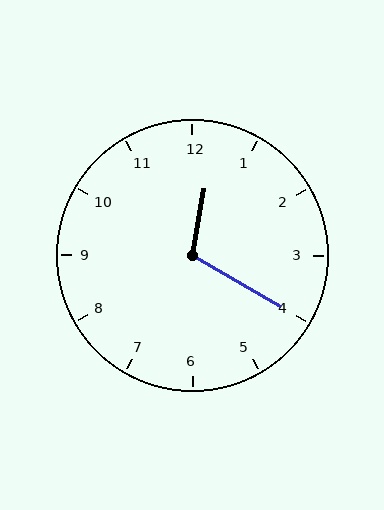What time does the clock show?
12:20.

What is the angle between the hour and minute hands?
Approximately 110 degrees.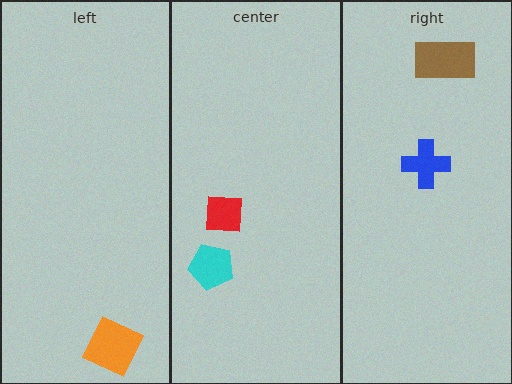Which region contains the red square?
The center region.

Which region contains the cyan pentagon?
The center region.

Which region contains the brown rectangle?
The right region.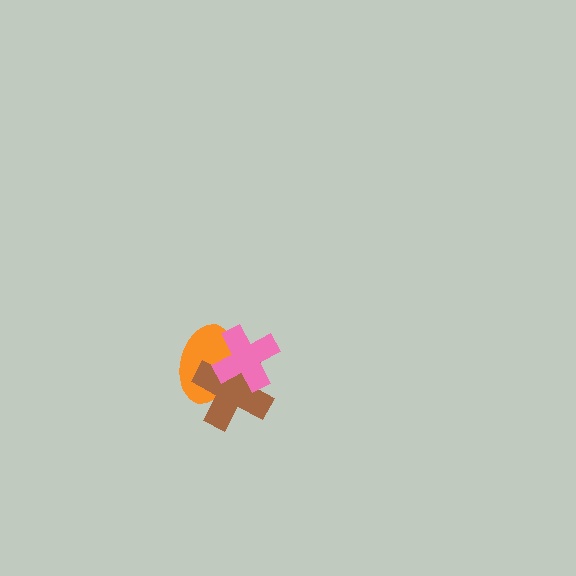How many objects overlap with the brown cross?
2 objects overlap with the brown cross.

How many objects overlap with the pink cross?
2 objects overlap with the pink cross.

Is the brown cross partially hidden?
Yes, it is partially covered by another shape.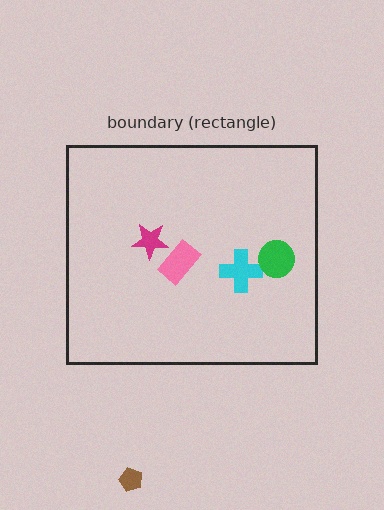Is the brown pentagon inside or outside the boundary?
Outside.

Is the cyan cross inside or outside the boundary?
Inside.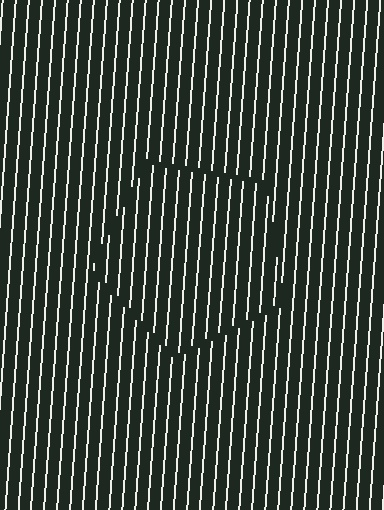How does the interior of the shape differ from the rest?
The interior of the shape contains the same grating, shifted by half a period — the contour is defined by the phase discontinuity where line-ends from the inner and outer gratings abut.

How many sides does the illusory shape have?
5 sides — the line-ends trace a pentagon.